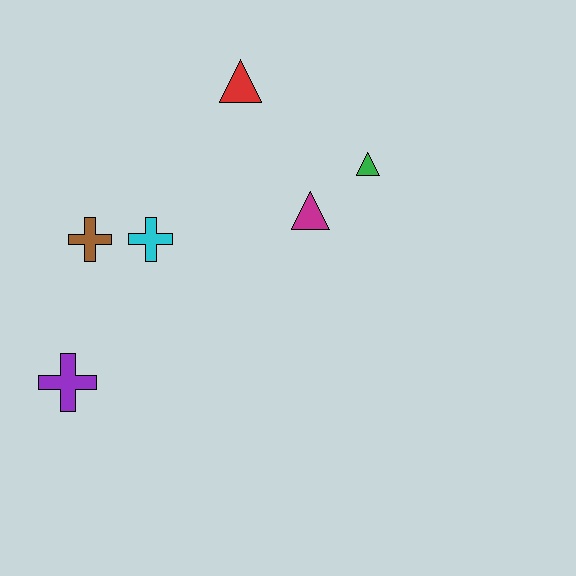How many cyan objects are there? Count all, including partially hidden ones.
There is 1 cyan object.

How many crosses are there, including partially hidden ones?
There are 3 crosses.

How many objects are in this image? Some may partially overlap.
There are 6 objects.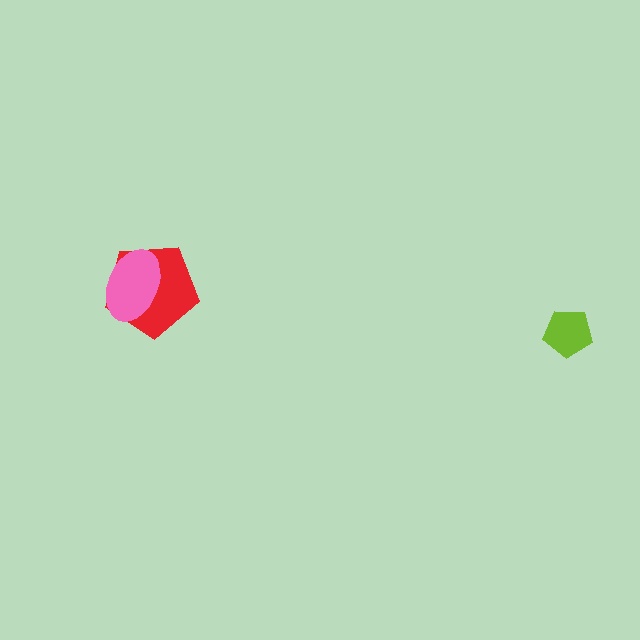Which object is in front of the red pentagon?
The pink ellipse is in front of the red pentagon.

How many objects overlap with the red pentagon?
1 object overlaps with the red pentagon.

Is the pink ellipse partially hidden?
No, no other shape covers it.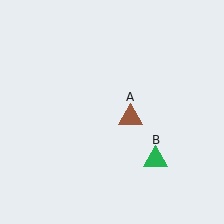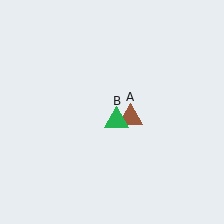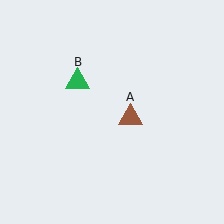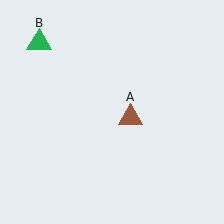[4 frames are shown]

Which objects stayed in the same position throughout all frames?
Brown triangle (object A) remained stationary.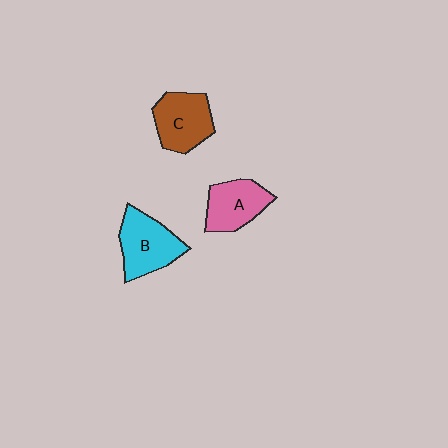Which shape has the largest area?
Shape B (cyan).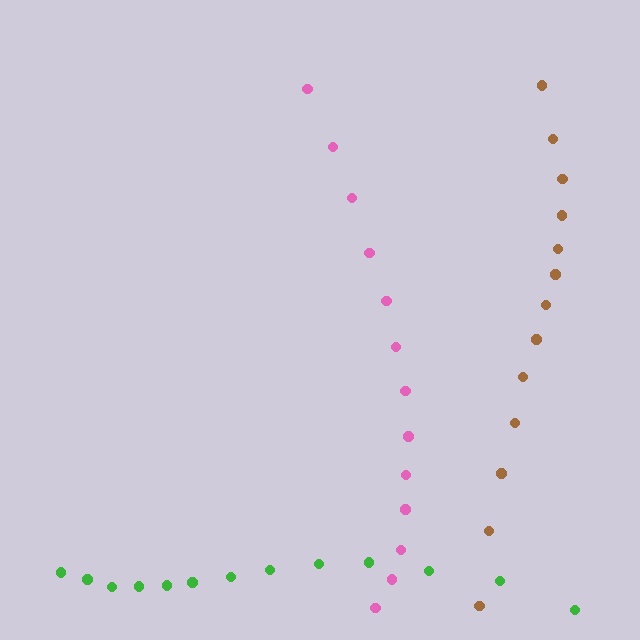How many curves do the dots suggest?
There are 3 distinct paths.